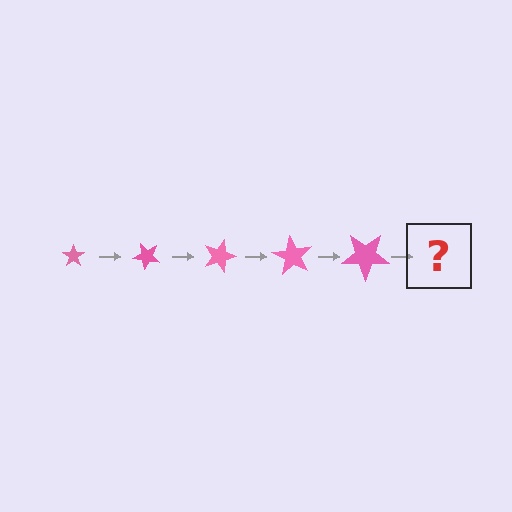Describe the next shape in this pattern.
It should be a star, larger than the previous one and rotated 225 degrees from the start.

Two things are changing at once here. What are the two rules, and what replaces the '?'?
The two rules are that the star grows larger each step and it rotates 45 degrees each step. The '?' should be a star, larger than the previous one and rotated 225 degrees from the start.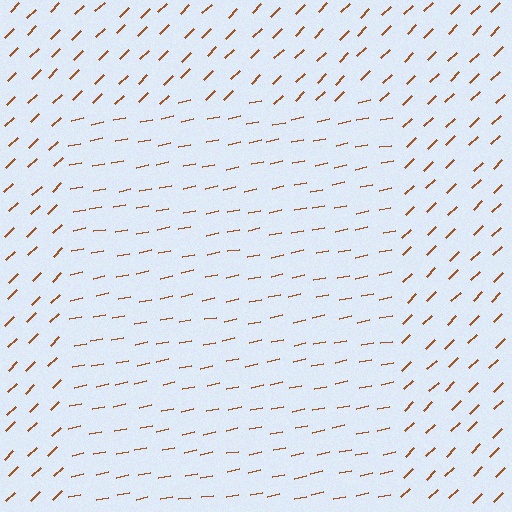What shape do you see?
I see a rectangle.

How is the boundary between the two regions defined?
The boundary is defined purely by a change in line orientation (approximately 33 degrees difference). All lines are the same color and thickness.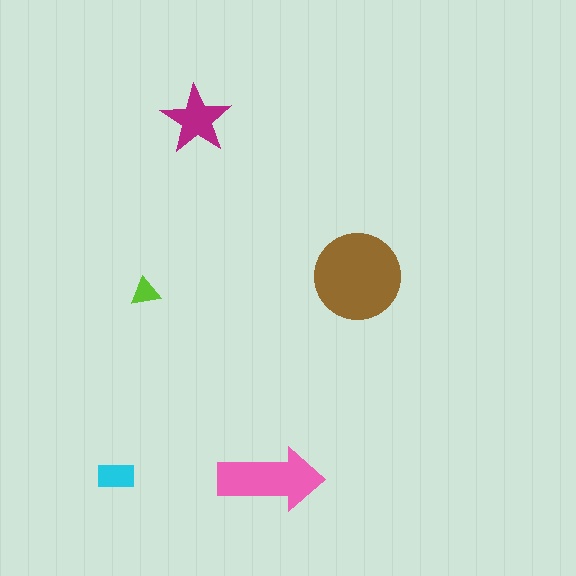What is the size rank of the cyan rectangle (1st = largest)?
4th.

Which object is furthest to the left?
The cyan rectangle is leftmost.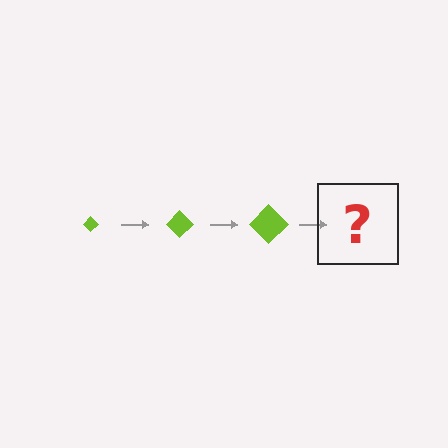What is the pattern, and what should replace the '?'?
The pattern is that the diamond gets progressively larger each step. The '?' should be a lime diamond, larger than the previous one.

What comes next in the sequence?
The next element should be a lime diamond, larger than the previous one.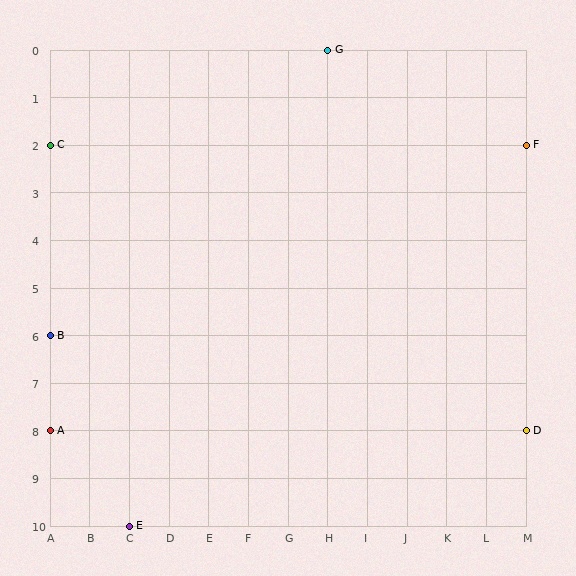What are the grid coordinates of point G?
Point G is at grid coordinates (H, 0).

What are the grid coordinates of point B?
Point B is at grid coordinates (A, 6).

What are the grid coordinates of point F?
Point F is at grid coordinates (M, 2).